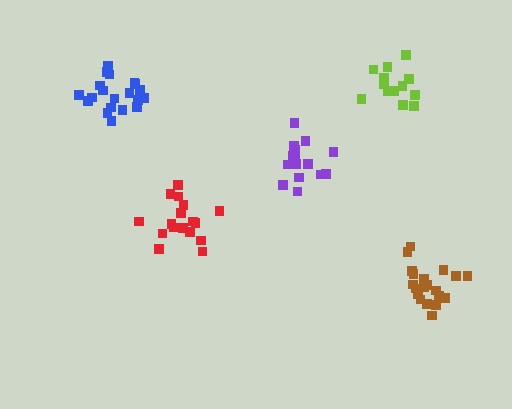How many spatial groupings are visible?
There are 5 spatial groupings.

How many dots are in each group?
Group 1: 14 dots, Group 2: 20 dots, Group 3: 17 dots, Group 4: 18 dots, Group 5: 20 dots (89 total).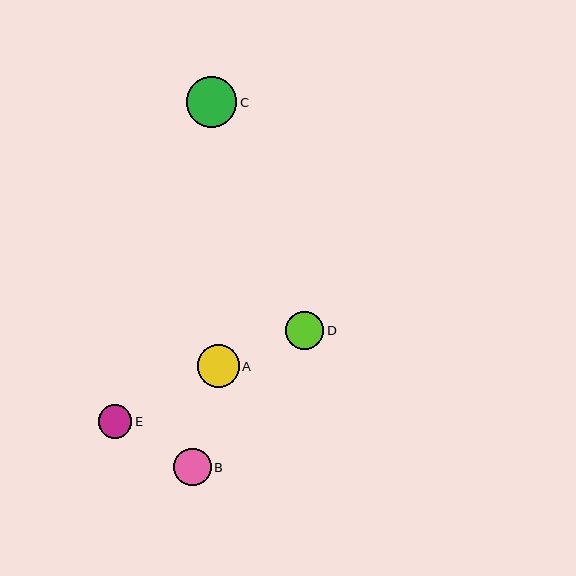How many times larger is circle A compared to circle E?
Circle A is approximately 1.3 times the size of circle E.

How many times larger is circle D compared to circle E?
Circle D is approximately 1.1 times the size of circle E.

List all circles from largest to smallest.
From largest to smallest: C, A, D, B, E.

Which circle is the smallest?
Circle E is the smallest with a size of approximately 33 pixels.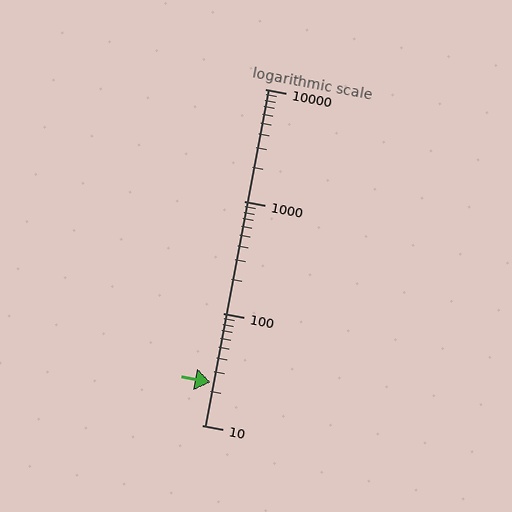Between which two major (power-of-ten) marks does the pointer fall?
The pointer is between 10 and 100.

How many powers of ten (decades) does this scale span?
The scale spans 3 decades, from 10 to 10000.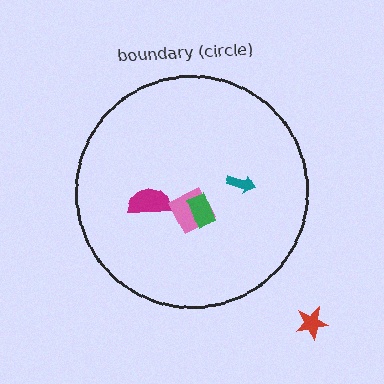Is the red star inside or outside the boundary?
Outside.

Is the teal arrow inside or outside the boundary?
Inside.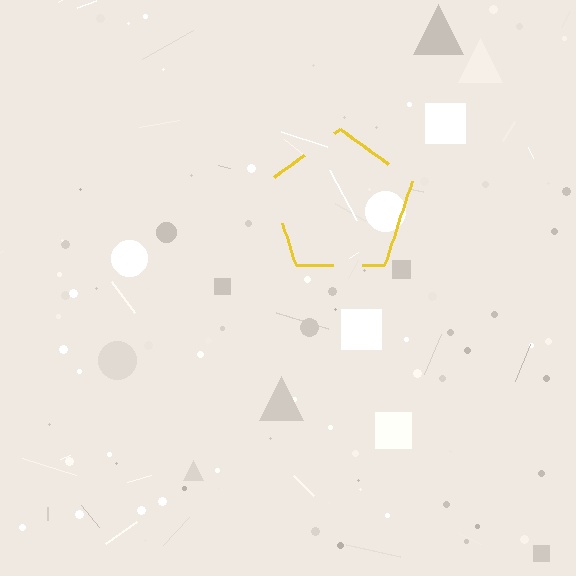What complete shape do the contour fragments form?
The contour fragments form a pentagon.